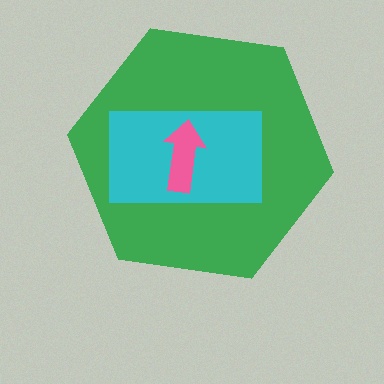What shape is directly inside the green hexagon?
The cyan rectangle.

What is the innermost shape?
The pink arrow.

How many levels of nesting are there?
3.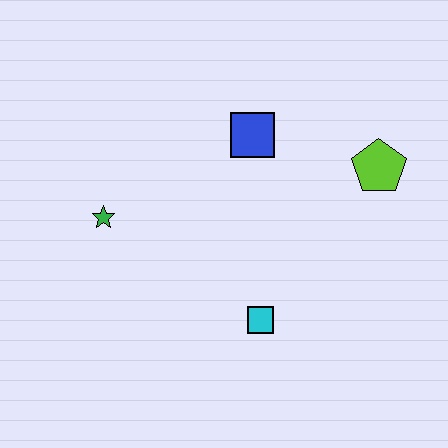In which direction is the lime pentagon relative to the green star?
The lime pentagon is to the right of the green star.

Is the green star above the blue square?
No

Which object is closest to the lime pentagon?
The blue square is closest to the lime pentagon.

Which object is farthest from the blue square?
The cyan square is farthest from the blue square.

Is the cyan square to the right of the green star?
Yes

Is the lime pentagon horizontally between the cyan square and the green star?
No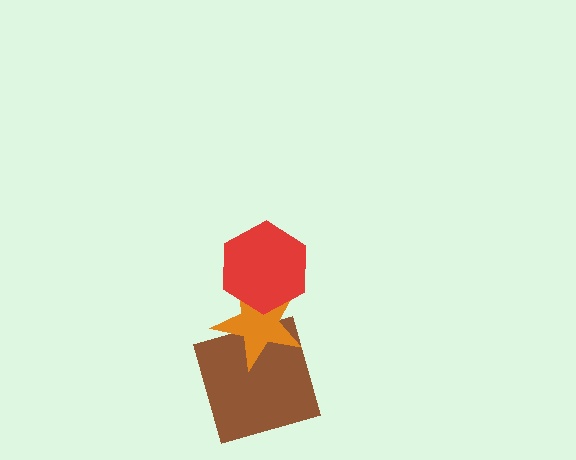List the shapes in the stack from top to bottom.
From top to bottom: the red hexagon, the orange star, the brown square.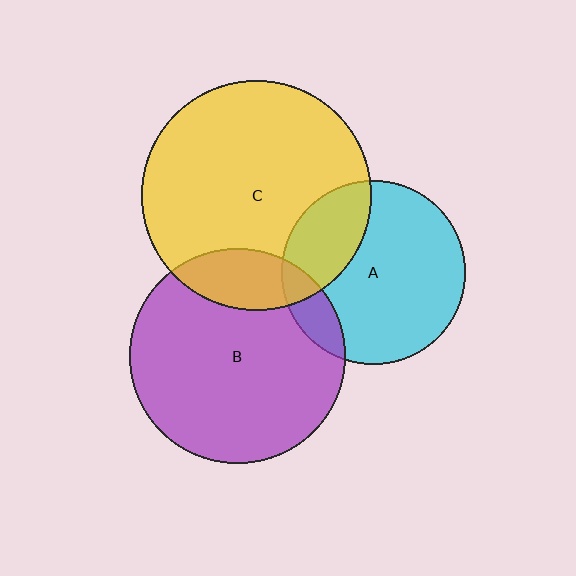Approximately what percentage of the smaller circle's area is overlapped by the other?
Approximately 10%.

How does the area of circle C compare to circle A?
Approximately 1.6 times.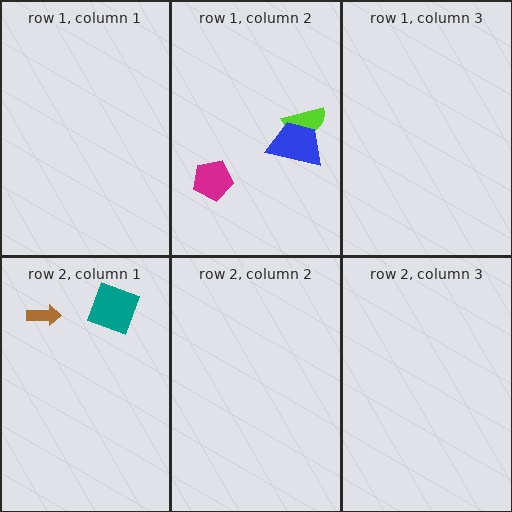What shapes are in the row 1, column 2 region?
The lime semicircle, the magenta pentagon, the blue trapezoid.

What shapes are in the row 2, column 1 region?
The teal diamond, the brown arrow.